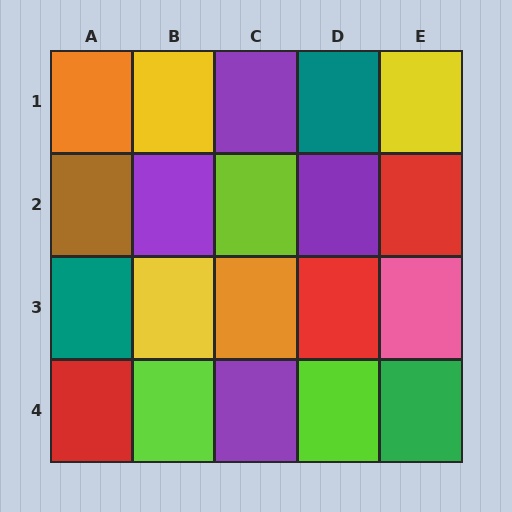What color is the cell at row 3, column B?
Yellow.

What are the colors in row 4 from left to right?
Red, lime, purple, lime, green.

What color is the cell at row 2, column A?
Brown.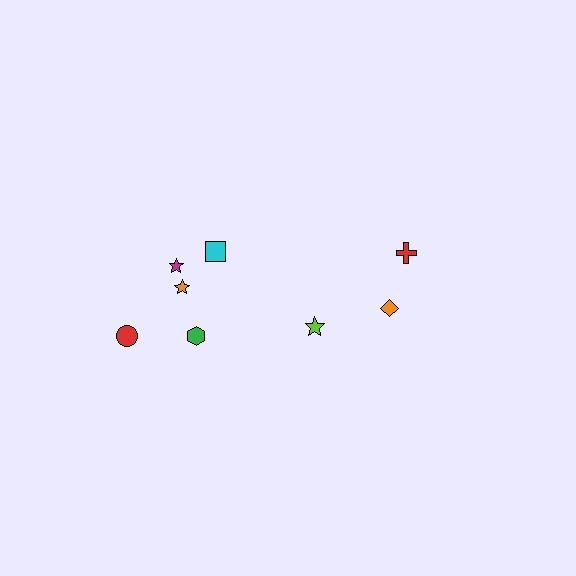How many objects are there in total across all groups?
There are 8 objects.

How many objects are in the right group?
There are 3 objects.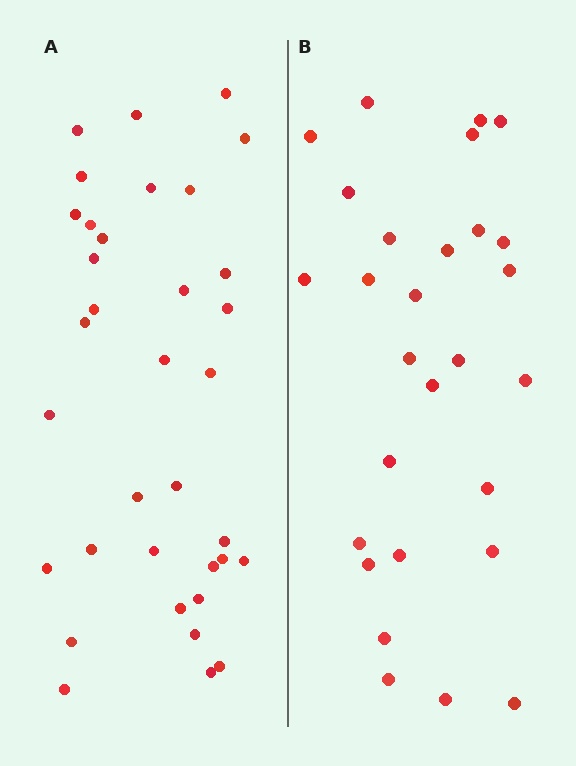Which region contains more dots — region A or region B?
Region A (the left region) has more dots.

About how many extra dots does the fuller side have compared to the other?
Region A has roughly 8 or so more dots than region B.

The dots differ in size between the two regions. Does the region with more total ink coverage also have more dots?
No. Region B has more total ink coverage because its dots are larger, but region A actually contains more individual dots. Total area can be misleading — the number of items is what matters here.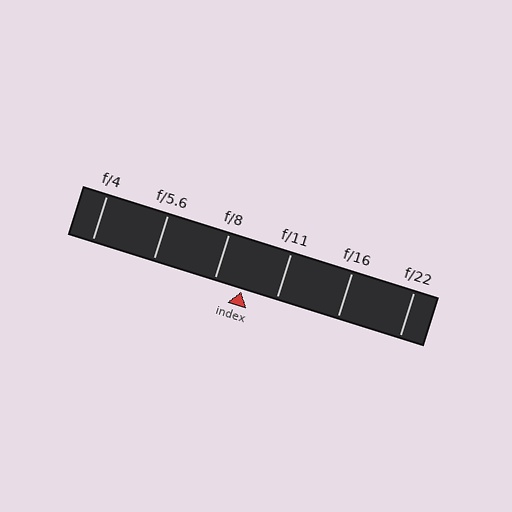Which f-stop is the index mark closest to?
The index mark is closest to f/8.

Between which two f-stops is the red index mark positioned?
The index mark is between f/8 and f/11.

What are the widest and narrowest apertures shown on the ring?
The widest aperture shown is f/4 and the narrowest is f/22.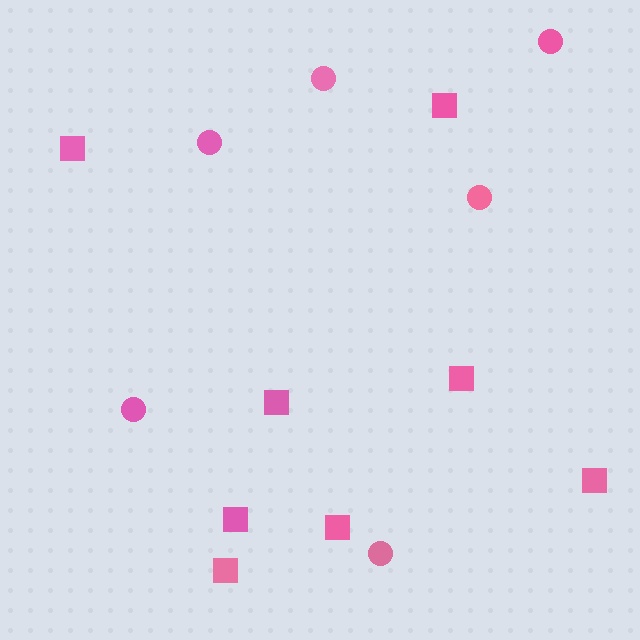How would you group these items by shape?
There are 2 groups: one group of circles (6) and one group of squares (8).